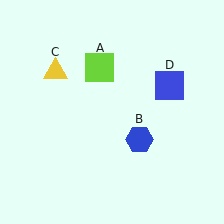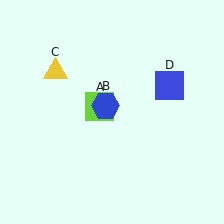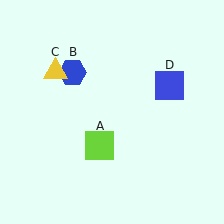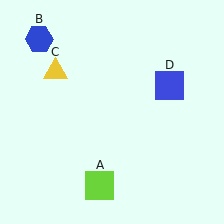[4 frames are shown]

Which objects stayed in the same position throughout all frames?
Yellow triangle (object C) and blue square (object D) remained stationary.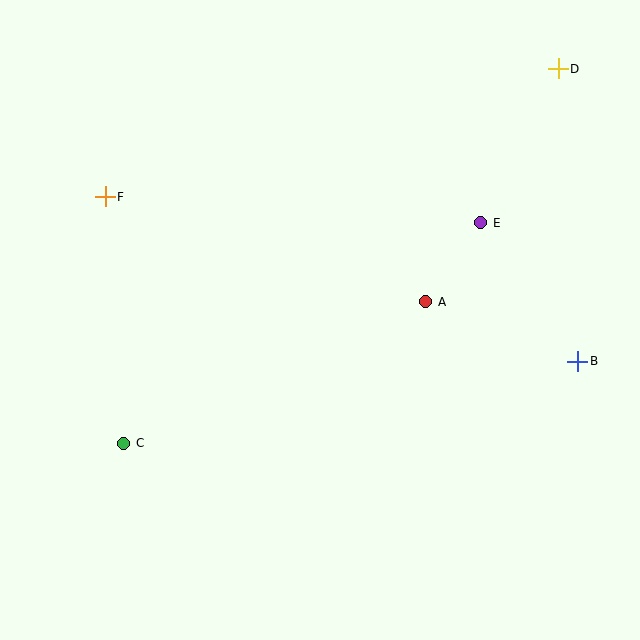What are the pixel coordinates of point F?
Point F is at (105, 197).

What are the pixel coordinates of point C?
Point C is at (124, 443).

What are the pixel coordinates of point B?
Point B is at (578, 361).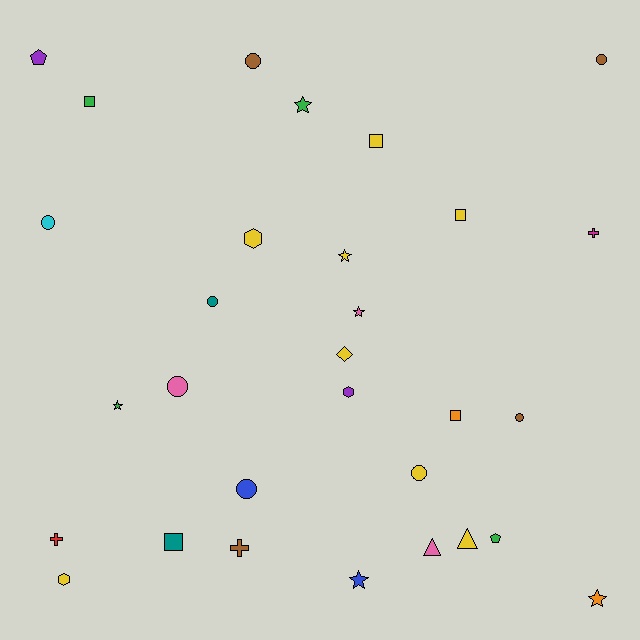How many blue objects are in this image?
There are 2 blue objects.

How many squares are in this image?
There are 5 squares.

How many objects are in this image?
There are 30 objects.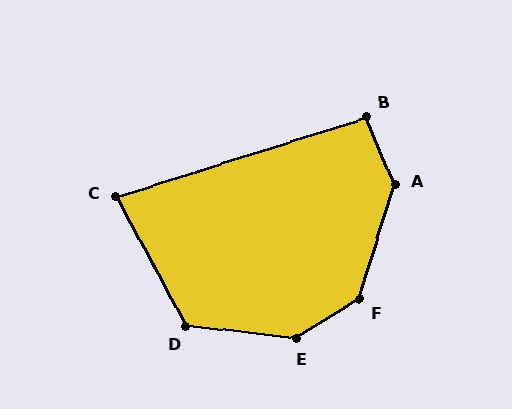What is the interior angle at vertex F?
Approximately 139 degrees (obtuse).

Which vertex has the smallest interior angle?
C, at approximately 79 degrees.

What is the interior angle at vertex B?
Approximately 96 degrees (obtuse).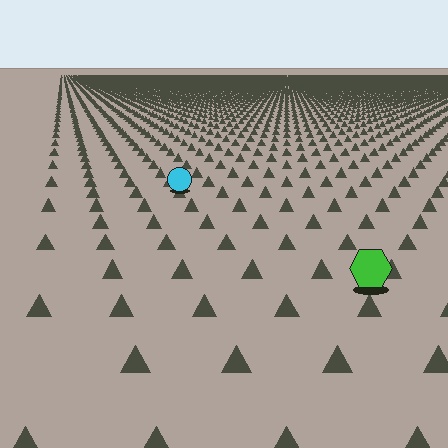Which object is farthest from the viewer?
The cyan circle is farthest from the viewer. It appears smaller and the ground texture around it is denser.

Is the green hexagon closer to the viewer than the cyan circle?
Yes. The green hexagon is closer — you can tell from the texture gradient: the ground texture is coarser near it.